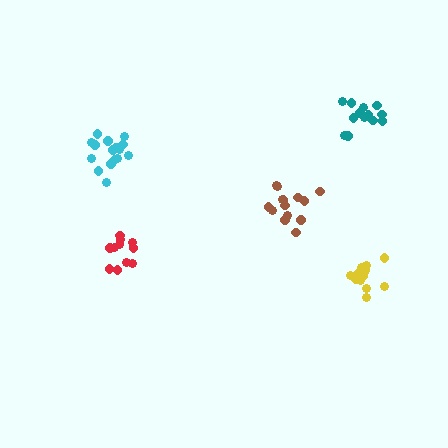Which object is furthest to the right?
The teal cluster is rightmost.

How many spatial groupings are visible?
There are 5 spatial groupings.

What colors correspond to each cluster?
The clusters are colored: brown, yellow, red, cyan, teal.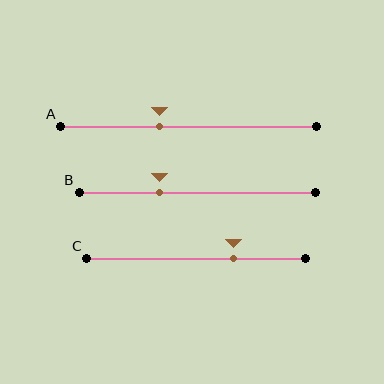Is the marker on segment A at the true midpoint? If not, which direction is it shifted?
No, the marker on segment A is shifted to the left by about 11% of the segment length.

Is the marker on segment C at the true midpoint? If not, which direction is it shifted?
No, the marker on segment C is shifted to the right by about 17% of the segment length.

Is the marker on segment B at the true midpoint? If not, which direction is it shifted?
No, the marker on segment B is shifted to the left by about 16% of the segment length.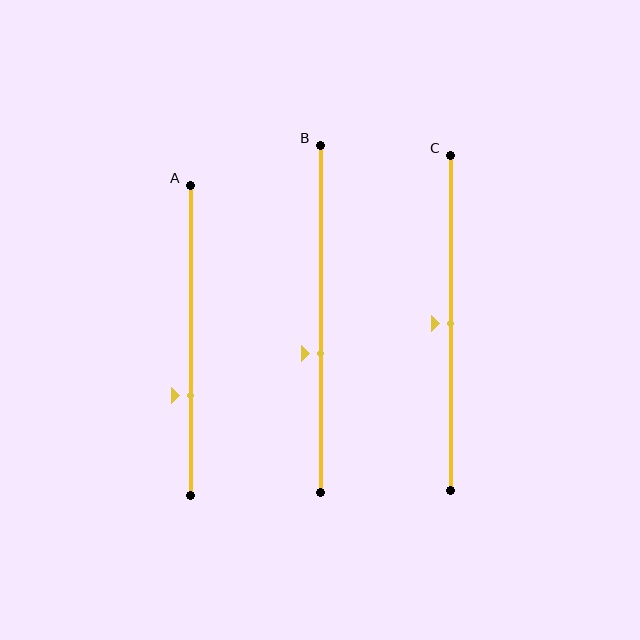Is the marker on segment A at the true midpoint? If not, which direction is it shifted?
No, the marker on segment A is shifted downward by about 18% of the segment length.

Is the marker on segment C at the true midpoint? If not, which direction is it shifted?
Yes, the marker on segment C is at the true midpoint.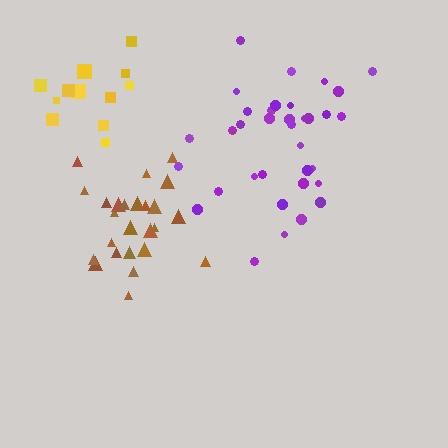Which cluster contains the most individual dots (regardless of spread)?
Purple (35).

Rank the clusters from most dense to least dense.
brown, purple, yellow.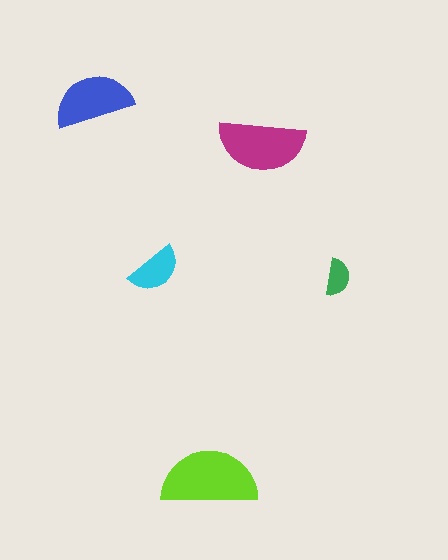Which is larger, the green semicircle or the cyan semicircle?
The cyan one.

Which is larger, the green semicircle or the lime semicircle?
The lime one.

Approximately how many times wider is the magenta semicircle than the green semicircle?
About 2.5 times wider.